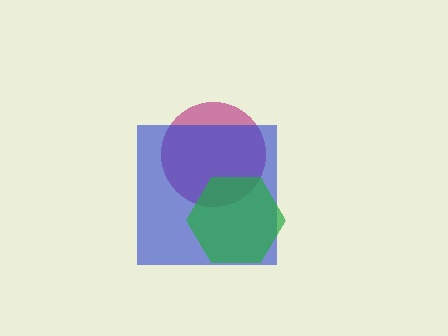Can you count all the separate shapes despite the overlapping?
Yes, there are 3 separate shapes.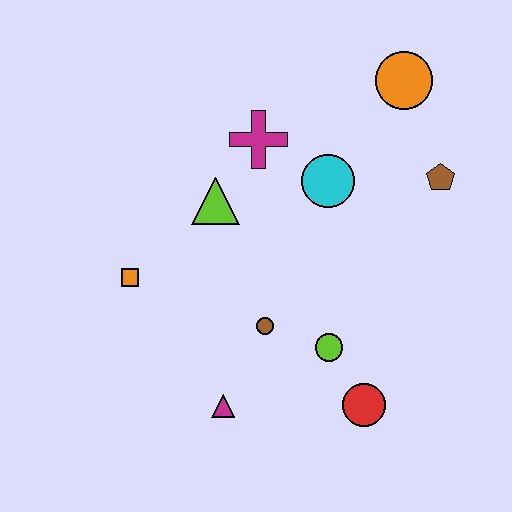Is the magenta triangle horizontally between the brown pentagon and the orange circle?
No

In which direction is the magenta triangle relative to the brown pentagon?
The magenta triangle is below the brown pentagon.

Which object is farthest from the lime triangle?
The red circle is farthest from the lime triangle.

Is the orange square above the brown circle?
Yes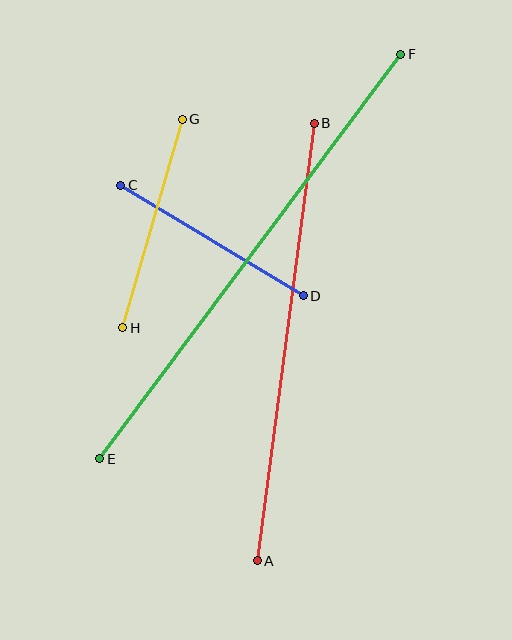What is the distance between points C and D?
The distance is approximately 213 pixels.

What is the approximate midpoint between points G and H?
The midpoint is at approximately (153, 224) pixels.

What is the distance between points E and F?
The distance is approximately 504 pixels.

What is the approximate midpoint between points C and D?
The midpoint is at approximately (212, 240) pixels.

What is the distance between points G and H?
The distance is approximately 217 pixels.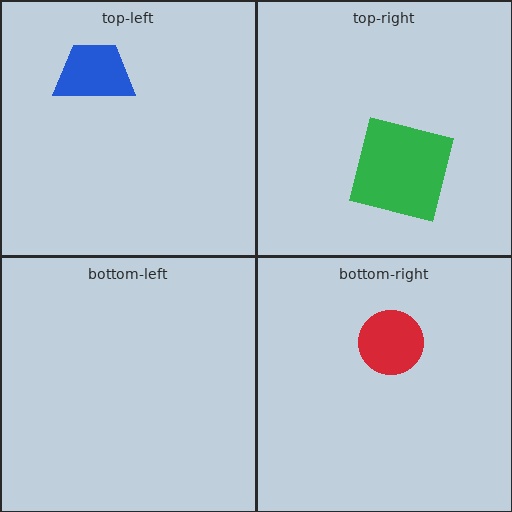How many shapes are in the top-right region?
1.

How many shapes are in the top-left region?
1.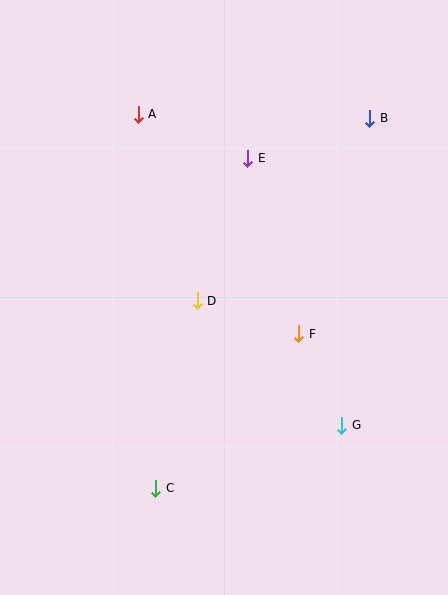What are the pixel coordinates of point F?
Point F is at (299, 334).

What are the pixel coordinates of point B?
Point B is at (369, 118).